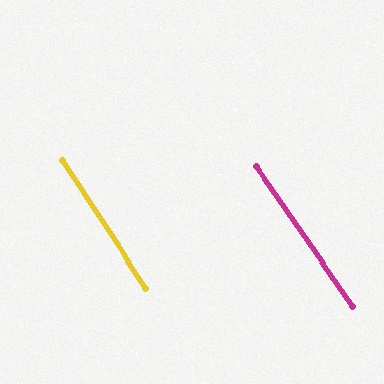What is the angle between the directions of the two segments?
Approximately 1 degree.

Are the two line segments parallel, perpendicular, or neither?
Parallel — their directions differ by only 1.5°.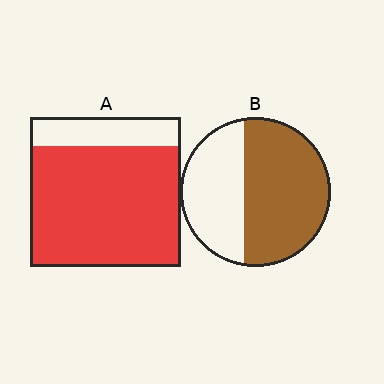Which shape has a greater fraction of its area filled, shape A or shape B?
Shape A.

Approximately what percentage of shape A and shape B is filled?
A is approximately 80% and B is approximately 60%.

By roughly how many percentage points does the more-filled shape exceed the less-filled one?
By roughly 20 percentage points (A over B).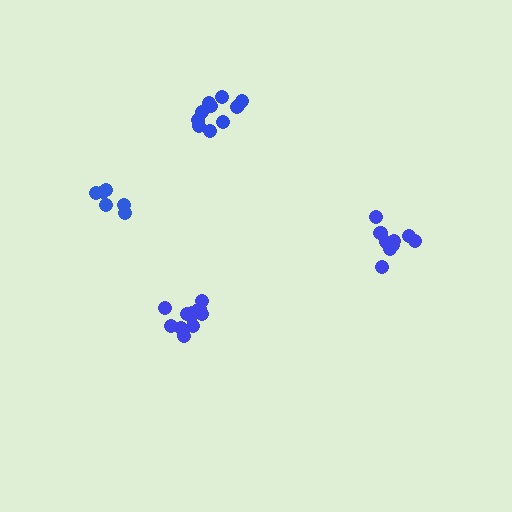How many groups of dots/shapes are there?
There are 4 groups.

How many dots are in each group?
Group 1: 6 dots, Group 2: 10 dots, Group 3: 11 dots, Group 4: 12 dots (39 total).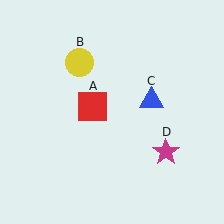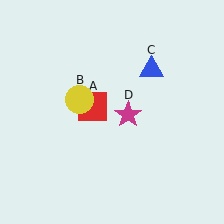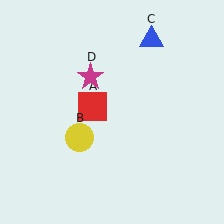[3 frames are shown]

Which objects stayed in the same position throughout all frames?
Red square (object A) remained stationary.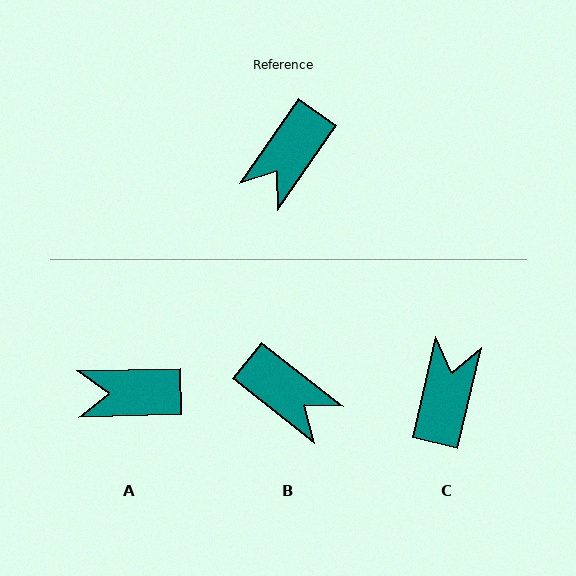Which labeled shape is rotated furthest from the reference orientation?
C, about 158 degrees away.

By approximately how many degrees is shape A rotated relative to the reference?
Approximately 54 degrees clockwise.